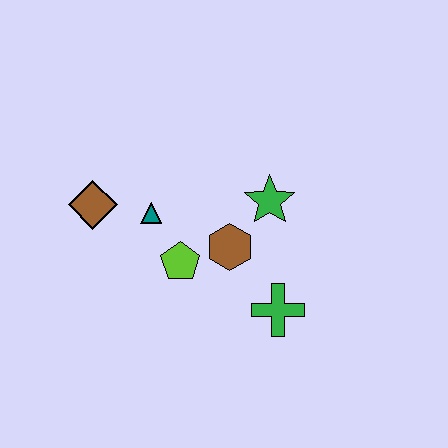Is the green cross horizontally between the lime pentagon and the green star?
No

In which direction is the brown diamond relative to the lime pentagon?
The brown diamond is to the left of the lime pentagon.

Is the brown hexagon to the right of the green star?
No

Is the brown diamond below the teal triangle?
No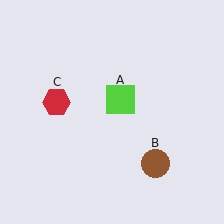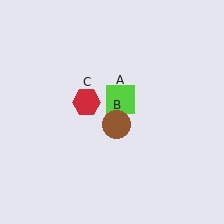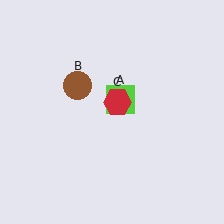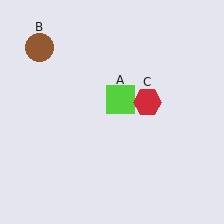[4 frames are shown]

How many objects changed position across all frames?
2 objects changed position: brown circle (object B), red hexagon (object C).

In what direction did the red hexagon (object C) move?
The red hexagon (object C) moved right.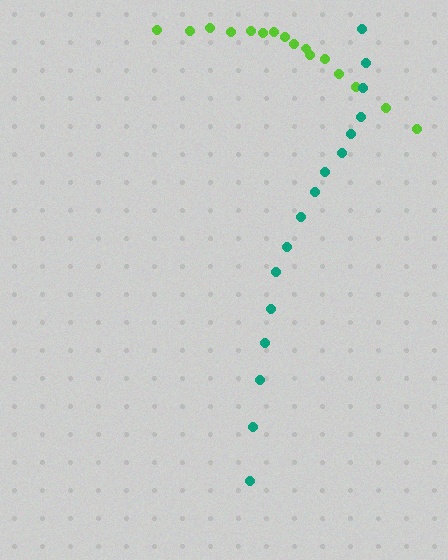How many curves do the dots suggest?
There are 2 distinct paths.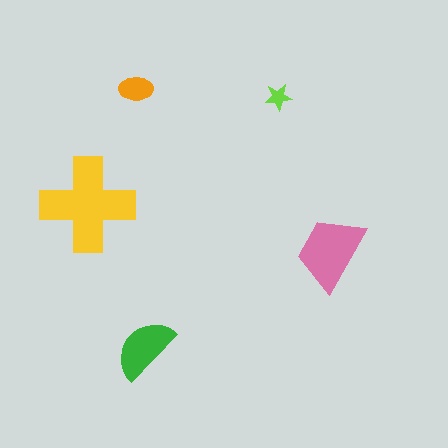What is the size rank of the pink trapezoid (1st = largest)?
2nd.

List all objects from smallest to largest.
The lime star, the orange ellipse, the green semicircle, the pink trapezoid, the yellow cross.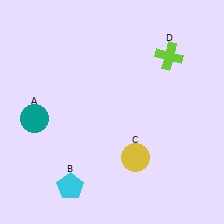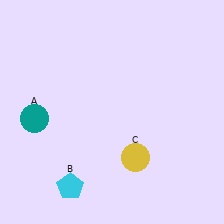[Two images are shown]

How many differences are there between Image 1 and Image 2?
There is 1 difference between the two images.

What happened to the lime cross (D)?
The lime cross (D) was removed in Image 2. It was in the top-right area of Image 1.